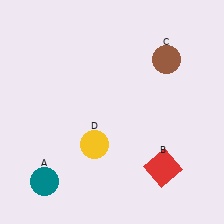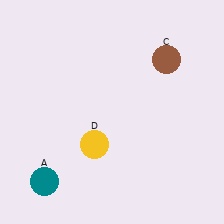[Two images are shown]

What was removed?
The red square (B) was removed in Image 2.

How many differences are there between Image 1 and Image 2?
There is 1 difference between the two images.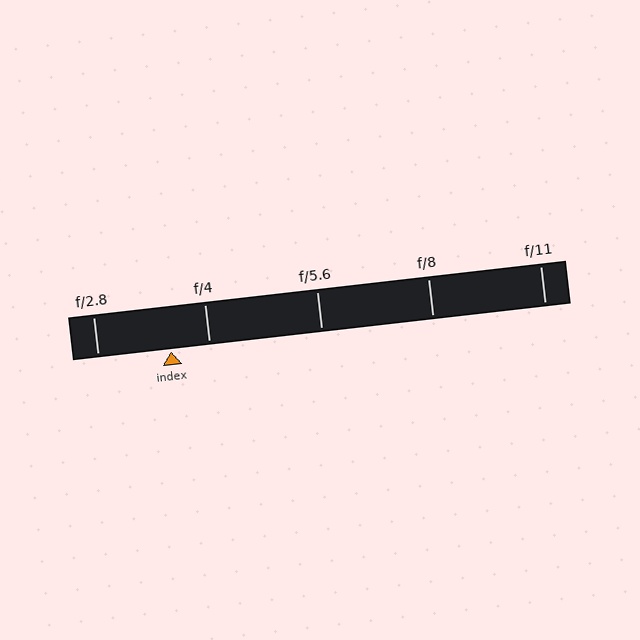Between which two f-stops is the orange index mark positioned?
The index mark is between f/2.8 and f/4.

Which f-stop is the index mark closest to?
The index mark is closest to f/4.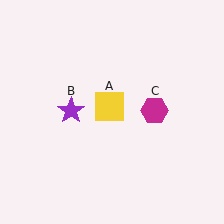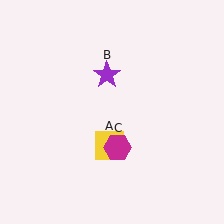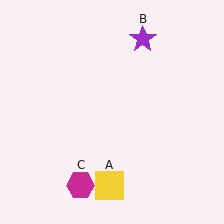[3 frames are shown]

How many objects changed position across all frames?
3 objects changed position: yellow square (object A), purple star (object B), magenta hexagon (object C).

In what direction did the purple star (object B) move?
The purple star (object B) moved up and to the right.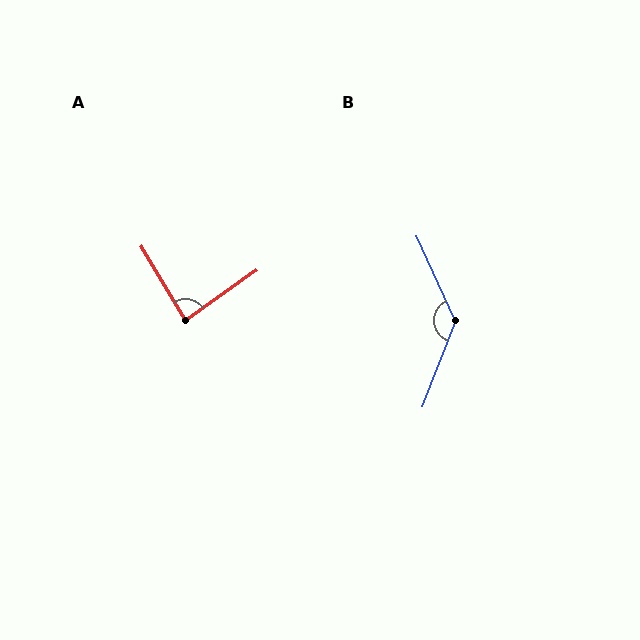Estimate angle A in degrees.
Approximately 85 degrees.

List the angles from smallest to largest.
A (85°), B (134°).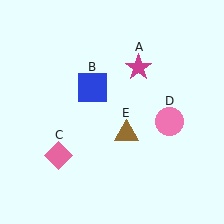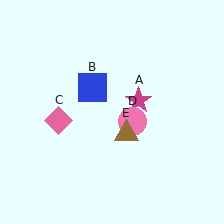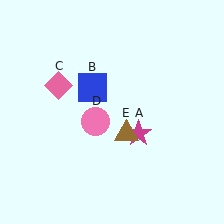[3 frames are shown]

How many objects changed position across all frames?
3 objects changed position: magenta star (object A), pink diamond (object C), pink circle (object D).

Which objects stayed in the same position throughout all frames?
Blue square (object B) and brown triangle (object E) remained stationary.